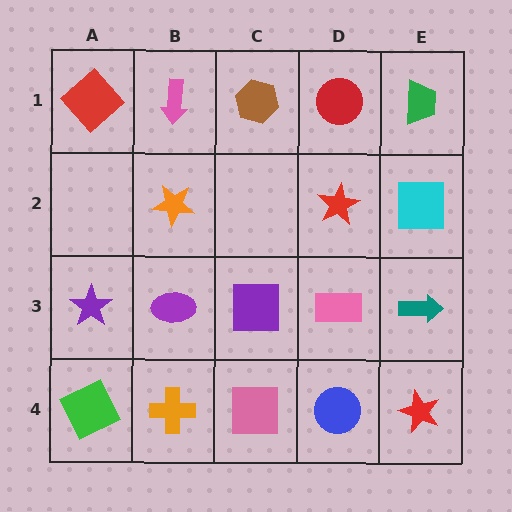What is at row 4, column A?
A green square.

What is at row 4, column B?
An orange cross.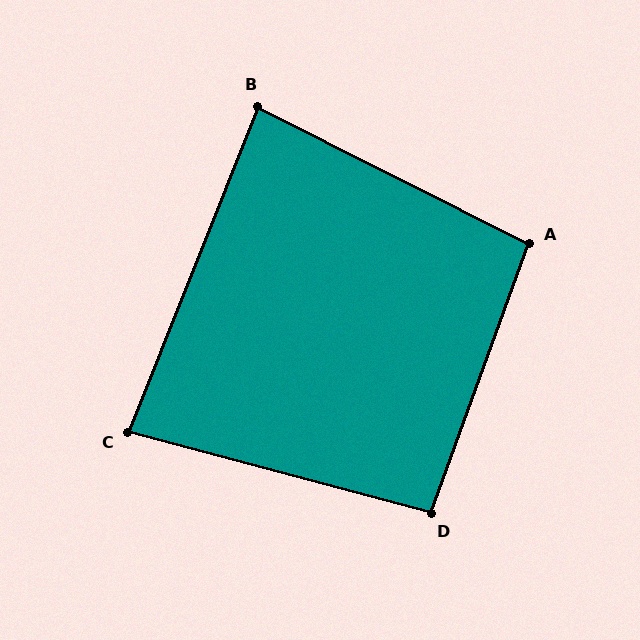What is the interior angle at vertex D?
Approximately 95 degrees (approximately right).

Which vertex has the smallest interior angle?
C, at approximately 83 degrees.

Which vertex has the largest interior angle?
A, at approximately 97 degrees.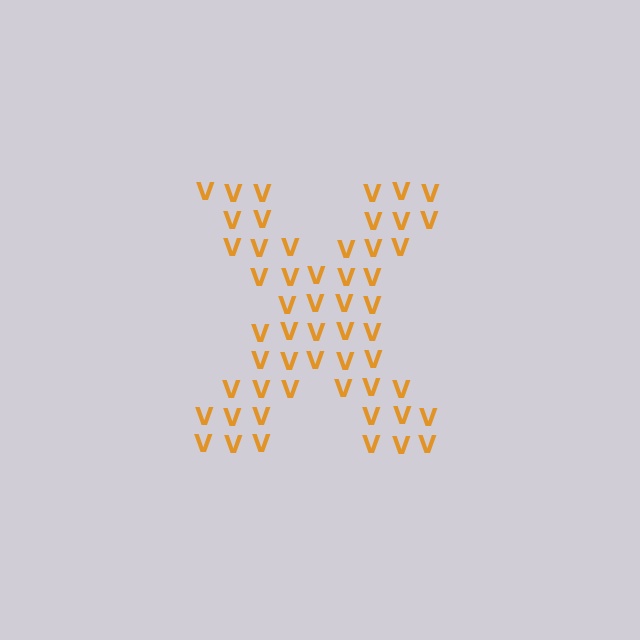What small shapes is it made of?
It is made of small letter V's.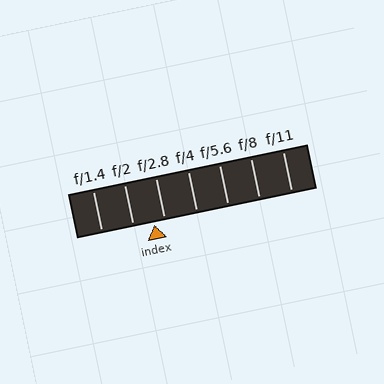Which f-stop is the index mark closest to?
The index mark is closest to f/2.8.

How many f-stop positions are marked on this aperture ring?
There are 7 f-stop positions marked.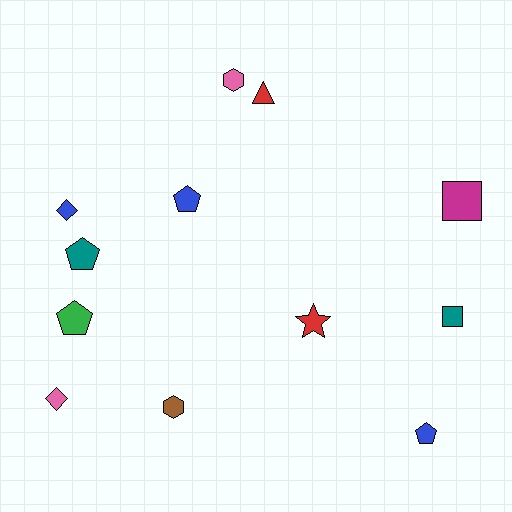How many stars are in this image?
There is 1 star.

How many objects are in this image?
There are 12 objects.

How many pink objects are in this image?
There are 2 pink objects.